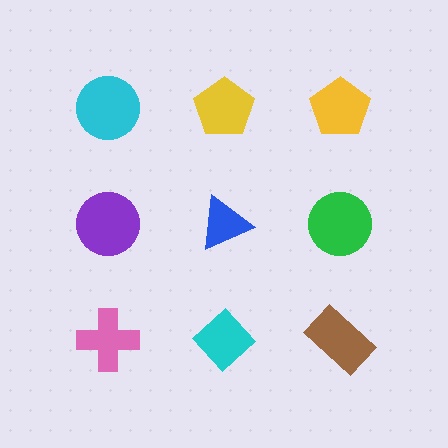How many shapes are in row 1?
3 shapes.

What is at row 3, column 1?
A pink cross.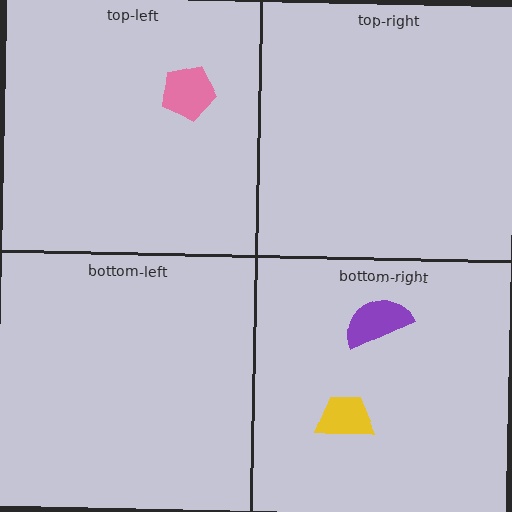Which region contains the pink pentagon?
The top-left region.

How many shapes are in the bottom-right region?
2.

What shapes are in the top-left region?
The pink pentagon.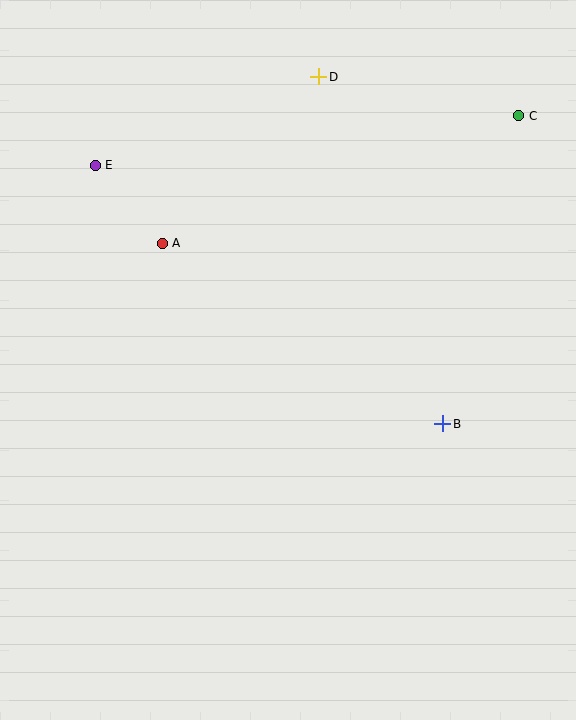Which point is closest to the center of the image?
Point B at (443, 424) is closest to the center.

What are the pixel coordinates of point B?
Point B is at (443, 424).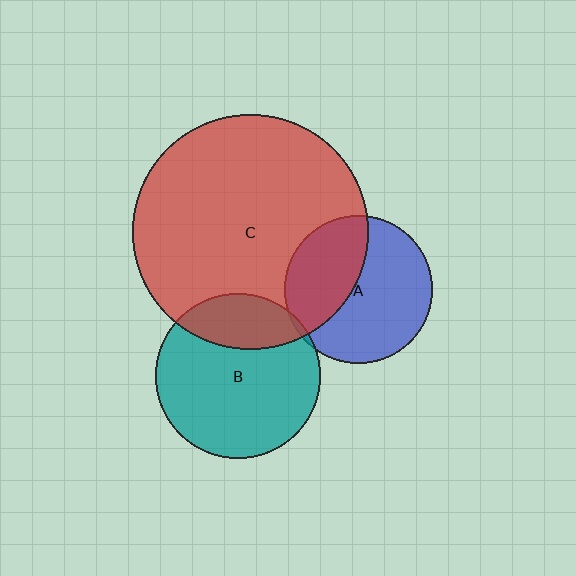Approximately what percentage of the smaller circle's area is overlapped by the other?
Approximately 5%.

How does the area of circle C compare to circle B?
Approximately 2.0 times.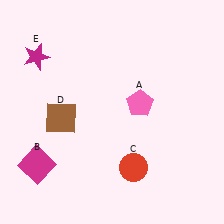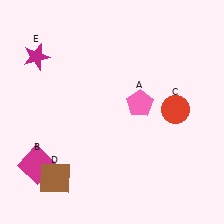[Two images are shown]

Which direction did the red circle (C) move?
The red circle (C) moved up.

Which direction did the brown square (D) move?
The brown square (D) moved down.